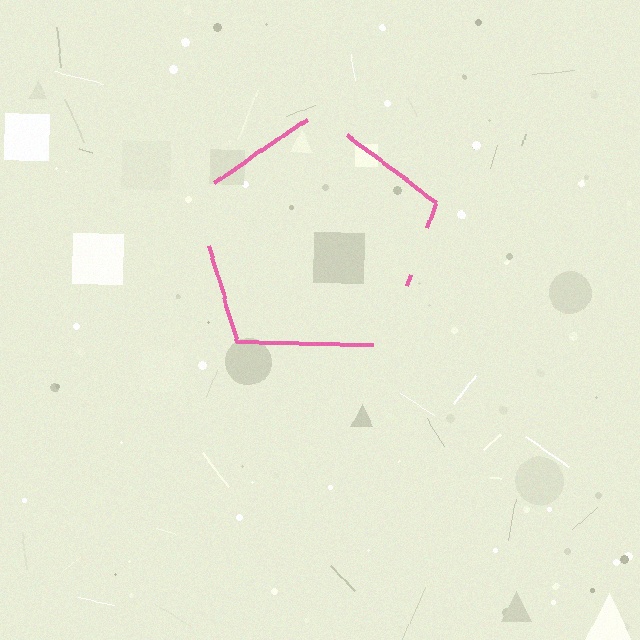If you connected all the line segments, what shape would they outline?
They would outline a pentagon.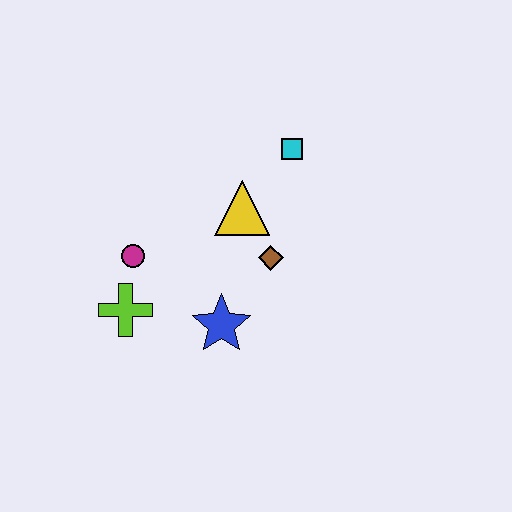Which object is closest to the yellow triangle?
The brown diamond is closest to the yellow triangle.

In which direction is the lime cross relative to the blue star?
The lime cross is to the left of the blue star.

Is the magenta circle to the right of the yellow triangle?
No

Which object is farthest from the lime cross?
The cyan square is farthest from the lime cross.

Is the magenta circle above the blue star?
Yes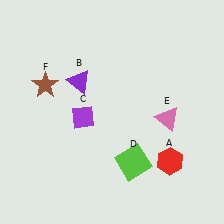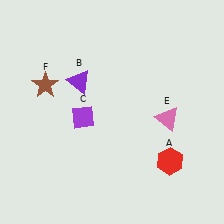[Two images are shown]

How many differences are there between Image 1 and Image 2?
There is 1 difference between the two images.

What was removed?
The lime square (D) was removed in Image 2.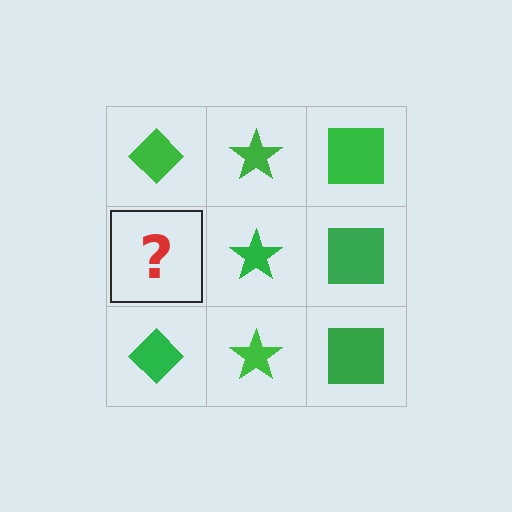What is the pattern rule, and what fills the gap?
The rule is that each column has a consistent shape. The gap should be filled with a green diamond.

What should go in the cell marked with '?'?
The missing cell should contain a green diamond.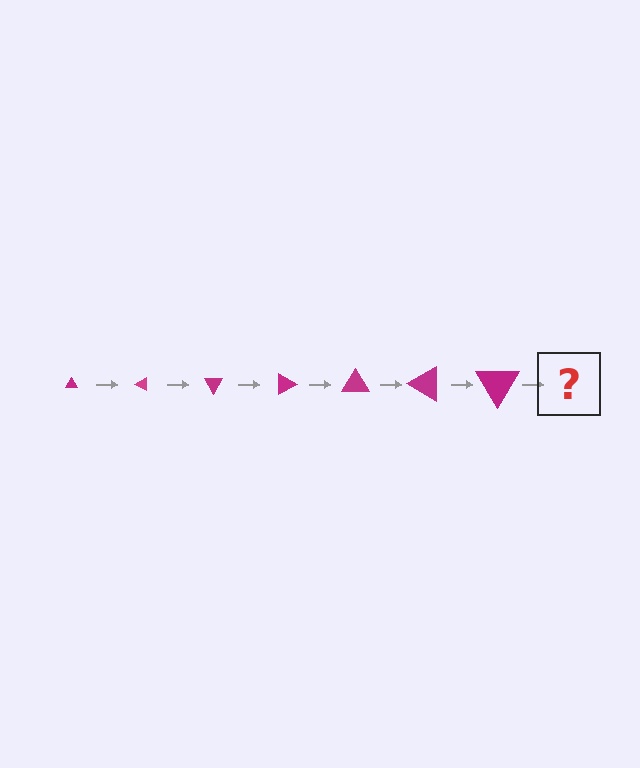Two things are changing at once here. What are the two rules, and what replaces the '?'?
The two rules are that the triangle grows larger each step and it rotates 30 degrees each step. The '?' should be a triangle, larger than the previous one and rotated 210 degrees from the start.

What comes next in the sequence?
The next element should be a triangle, larger than the previous one and rotated 210 degrees from the start.